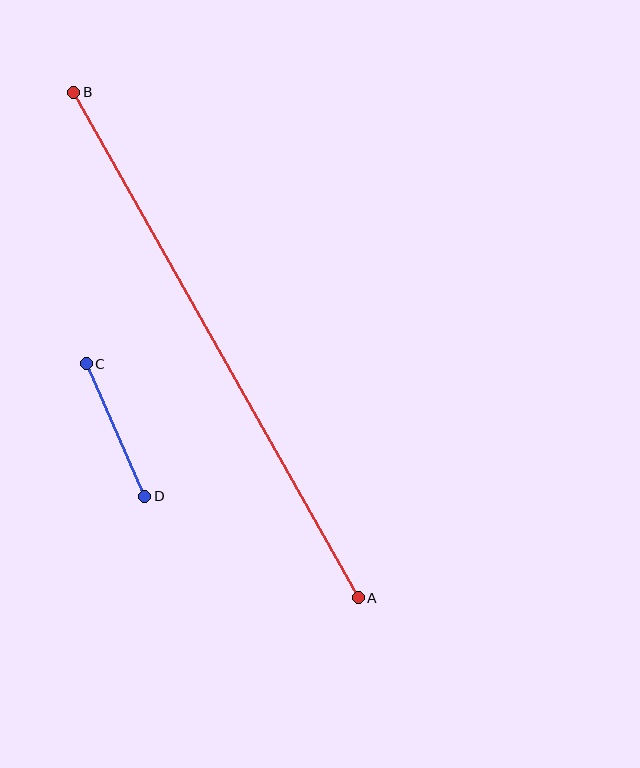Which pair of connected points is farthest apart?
Points A and B are farthest apart.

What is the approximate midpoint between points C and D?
The midpoint is at approximately (115, 430) pixels.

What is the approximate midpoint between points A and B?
The midpoint is at approximately (216, 345) pixels.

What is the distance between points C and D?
The distance is approximately 145 pixels.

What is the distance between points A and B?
The distance is approximately 580 pixels.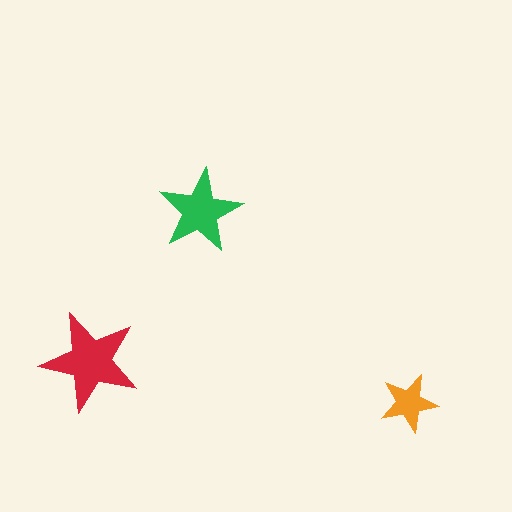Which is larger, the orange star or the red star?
The red one.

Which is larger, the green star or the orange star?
The green one.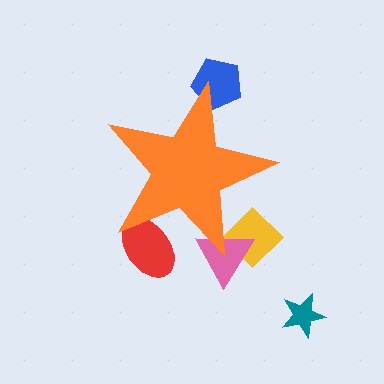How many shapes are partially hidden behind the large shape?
4 shapes are partially hidden.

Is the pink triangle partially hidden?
Yes, the pink triangle is partially hidden behind the orange star.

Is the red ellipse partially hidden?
Yes, the red ellipse is partially hidden behind the orange star.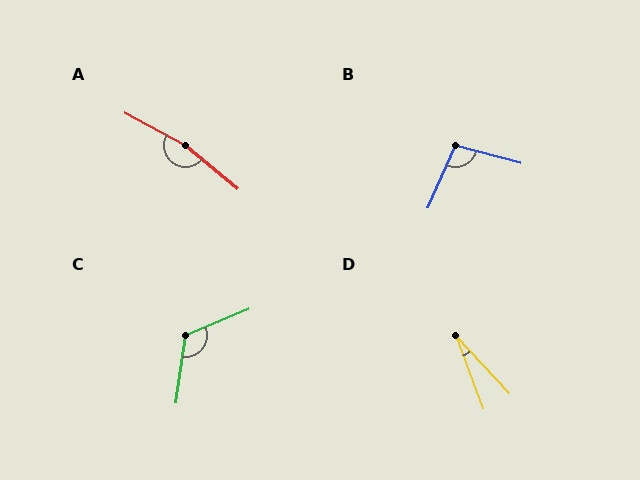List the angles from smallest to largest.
D (22°), B (99°), C (121°), A (169°).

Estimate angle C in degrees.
Approximately 121 degrees.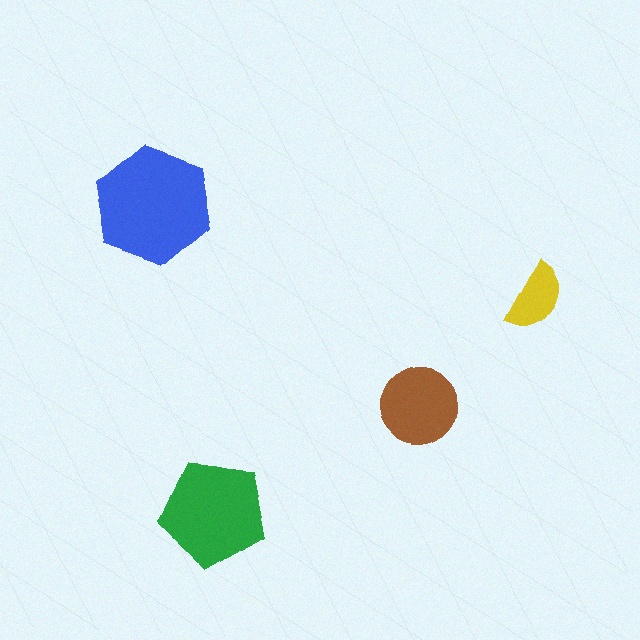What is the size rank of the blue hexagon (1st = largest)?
1st.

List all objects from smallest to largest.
The yellow semicircle, the brown circle, the green pentagon, the blue hexagon.